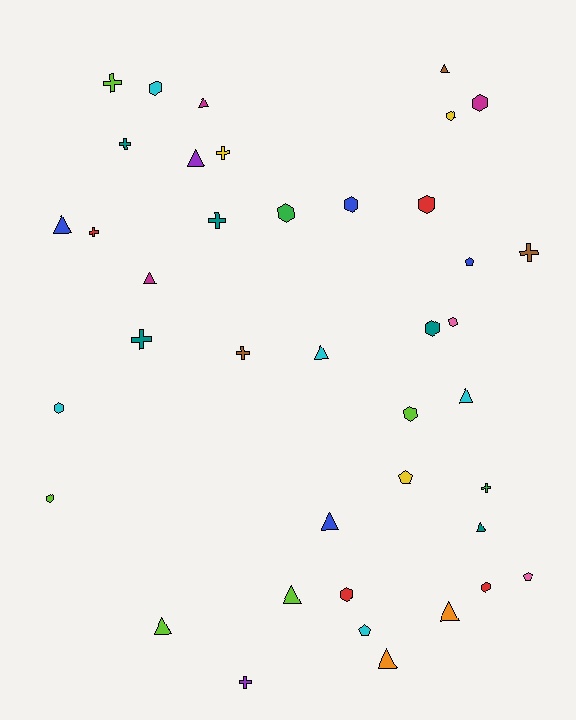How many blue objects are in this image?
There are 4 blue objects.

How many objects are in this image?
There are 40 objects.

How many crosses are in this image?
There are 10 crosses.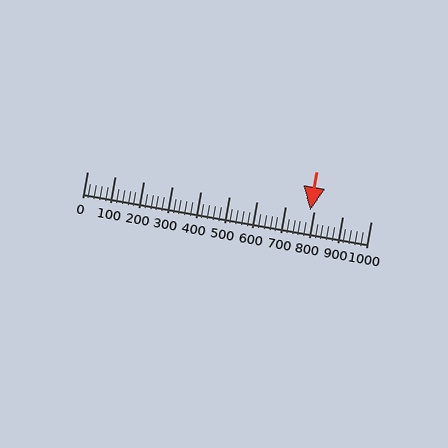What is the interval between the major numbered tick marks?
The major tick marks are spaced 100 units apart.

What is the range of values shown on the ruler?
The ruler shows values from 0 to 1000.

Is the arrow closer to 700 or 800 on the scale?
The arrow is closer to 800.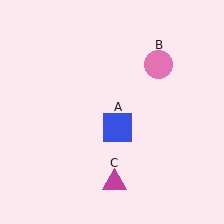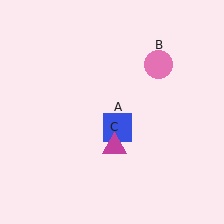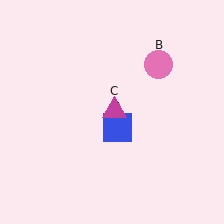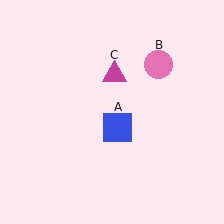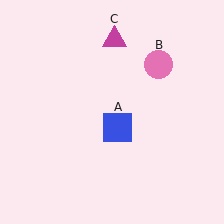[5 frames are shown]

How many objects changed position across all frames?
1 object changed position: magenta triangle (object C).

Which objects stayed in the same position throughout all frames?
Blue square (object A) and pink circle (object B) remained stationary.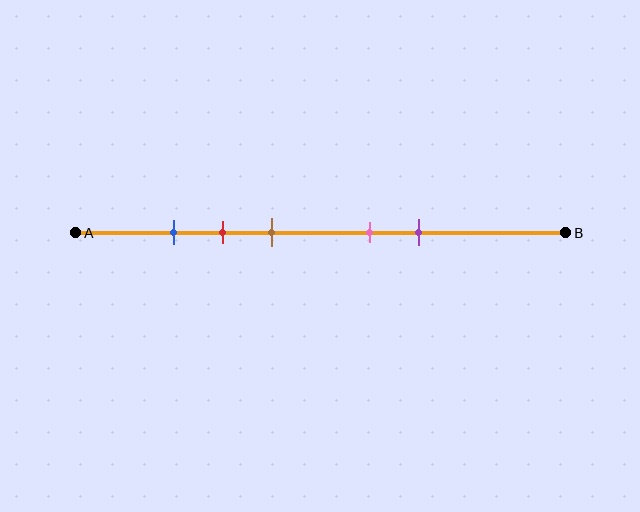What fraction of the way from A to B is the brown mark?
The brown mark is approximately 40% (0.4) of the way from A to B.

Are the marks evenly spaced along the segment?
No, the marks are not evenly spaced.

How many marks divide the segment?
There are 5 marks dividing the segment.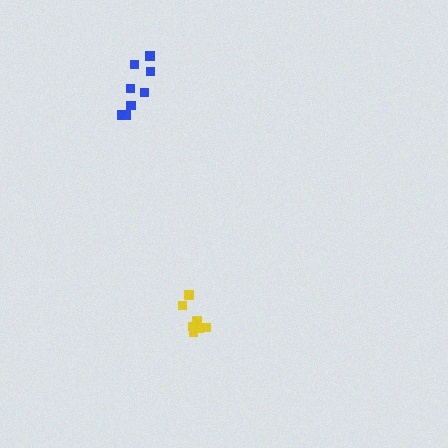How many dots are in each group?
Group 1: 7 dots, Group 2: 8 dots (15 total).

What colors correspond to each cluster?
The clusters are colored: yellow, blue.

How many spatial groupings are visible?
There are 2 spatial groupings.